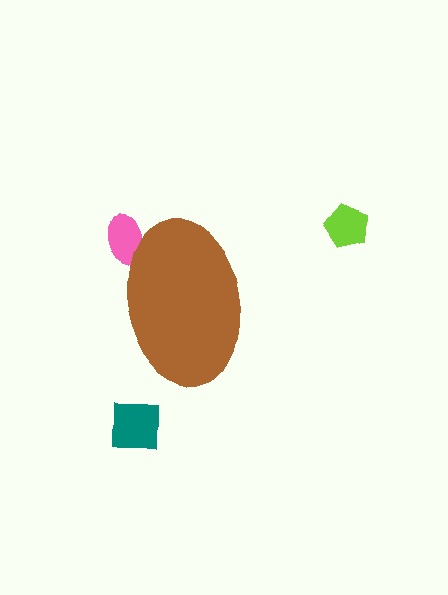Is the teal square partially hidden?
No, the teal square is fully visible.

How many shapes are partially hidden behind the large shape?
1 shape is partially hidden.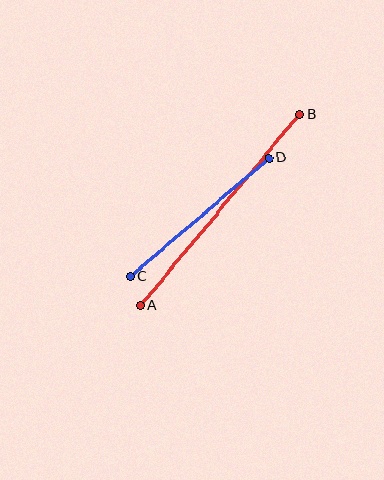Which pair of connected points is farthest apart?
Points A and B are farthest apart.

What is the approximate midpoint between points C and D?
The midpoint is at approximately (199, 217) pixels.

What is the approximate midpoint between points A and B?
The midpoint is at approximately (220, 210) pixels.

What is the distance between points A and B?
The distance is approximately 248 pixels.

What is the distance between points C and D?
The distance is approximately 183 pixels.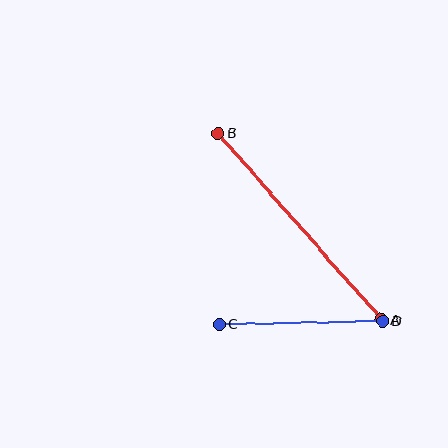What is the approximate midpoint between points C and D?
The midpoint is at approximately (301, 322) pixels.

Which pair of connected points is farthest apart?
Points A and B are farthest apart.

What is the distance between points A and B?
The distance is approximately 247 pixels.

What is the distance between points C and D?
The distance is approximately 163 pixels.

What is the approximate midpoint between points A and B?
The midpoint is at approximately (300, 226) pixels.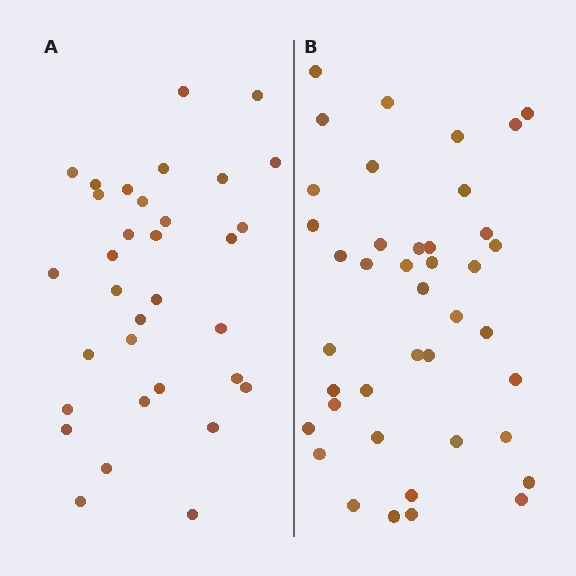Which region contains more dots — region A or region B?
Region B (the right region) has more dots.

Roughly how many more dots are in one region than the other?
Region B has roughly 8 or so more dots than region A.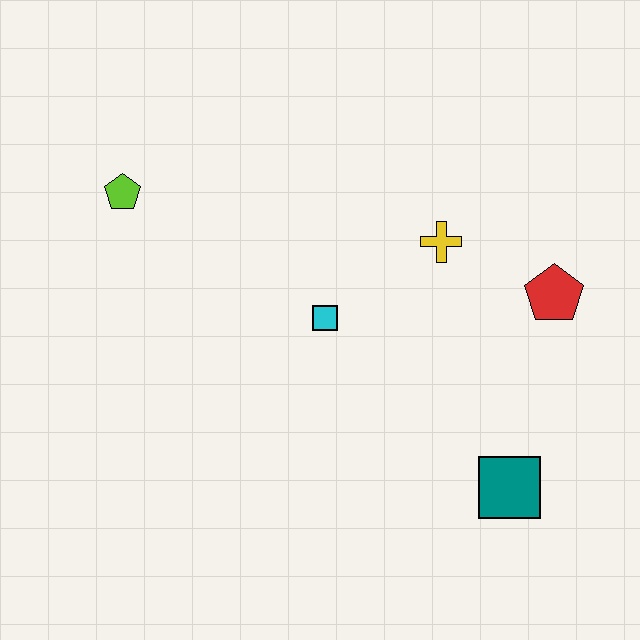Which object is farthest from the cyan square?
The teal square is farthest from the cyan square.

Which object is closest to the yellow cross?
The red pentagon is closest to the yellow cross.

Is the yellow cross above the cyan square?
Yes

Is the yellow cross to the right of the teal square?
No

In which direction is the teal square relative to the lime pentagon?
The teal square is to the right of the lime pentagon.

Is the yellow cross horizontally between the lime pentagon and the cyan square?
No